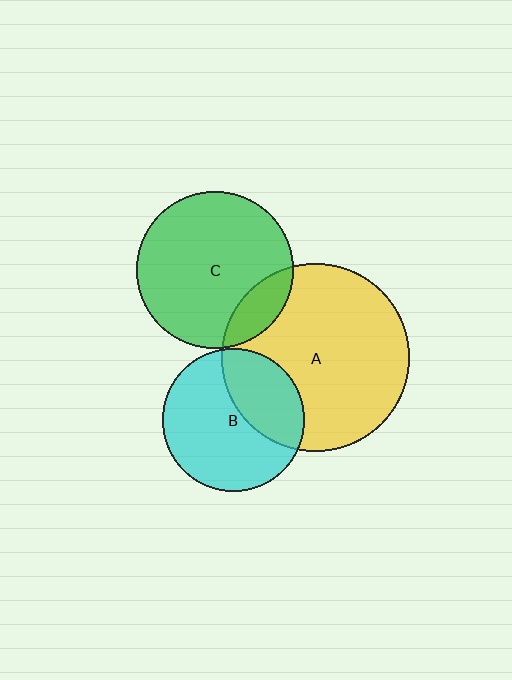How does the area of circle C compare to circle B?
Approximately 1.2 times.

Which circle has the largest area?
Circle A (yellow).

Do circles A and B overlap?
Yes.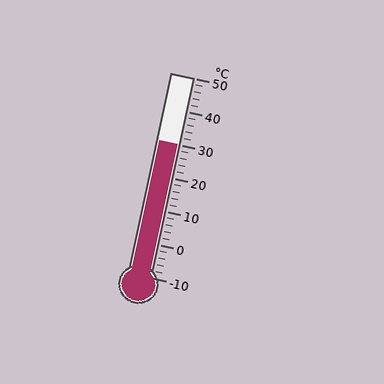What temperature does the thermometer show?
The thermometer shows approximately 30°C.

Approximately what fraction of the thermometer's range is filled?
The thermometer is filled to approximately 65% of its range.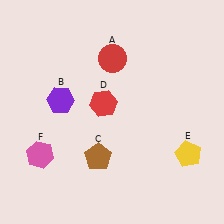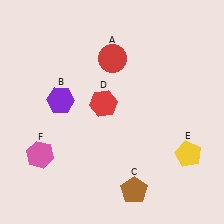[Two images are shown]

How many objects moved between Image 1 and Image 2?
1 object moved between the two images.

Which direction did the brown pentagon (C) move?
The brown pentagon (C) moved right.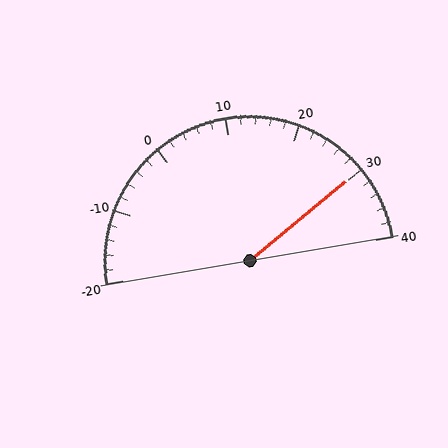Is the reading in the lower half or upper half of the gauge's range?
The reading is in the upper half of the range (-20 to 40).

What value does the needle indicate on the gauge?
The needle indicates approximately 30.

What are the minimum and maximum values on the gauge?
The gauge ranges from -20 to 40.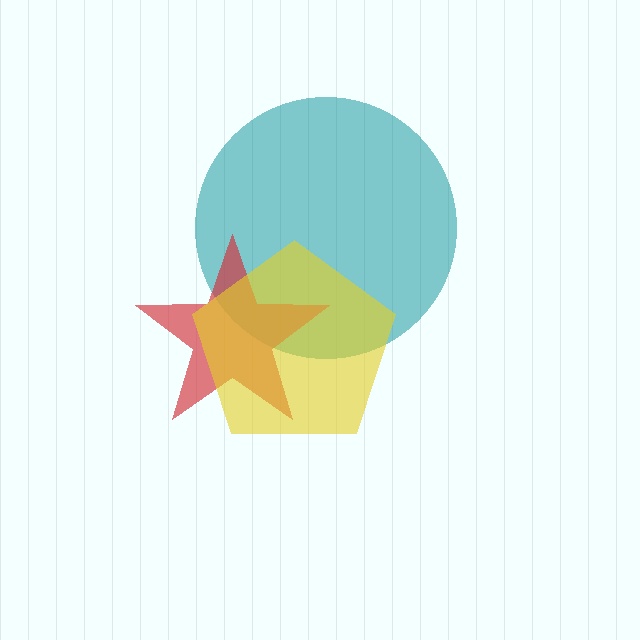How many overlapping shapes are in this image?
There are 3 overlapping shapes in the image.